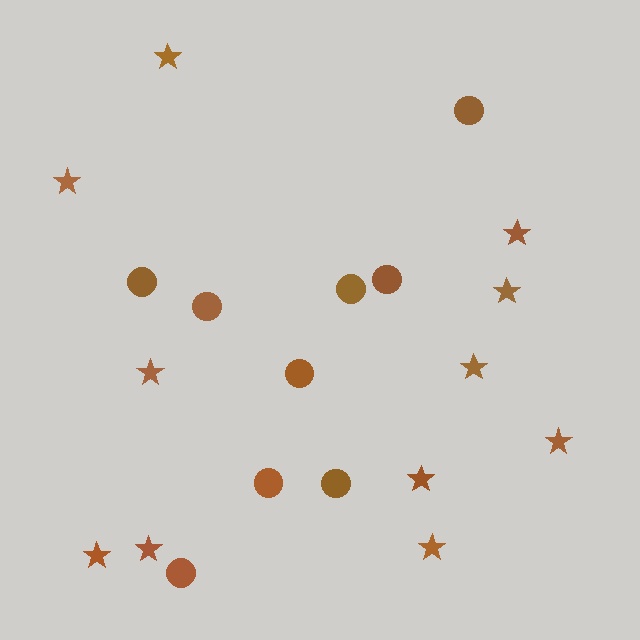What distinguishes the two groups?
There are 2 groups: one group of circles (9) and one group of stars (11).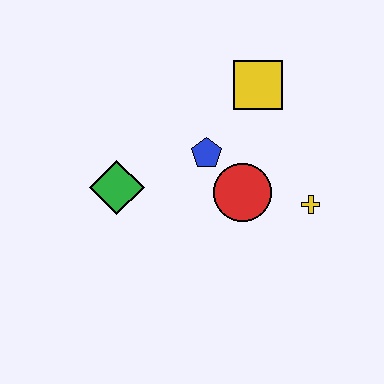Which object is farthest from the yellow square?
The green diamond is farthest from the yellow square.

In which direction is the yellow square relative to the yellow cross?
The yellow square is above the yellow cross.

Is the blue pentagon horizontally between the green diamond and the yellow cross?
Yes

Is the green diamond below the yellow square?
Yes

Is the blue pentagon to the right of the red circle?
No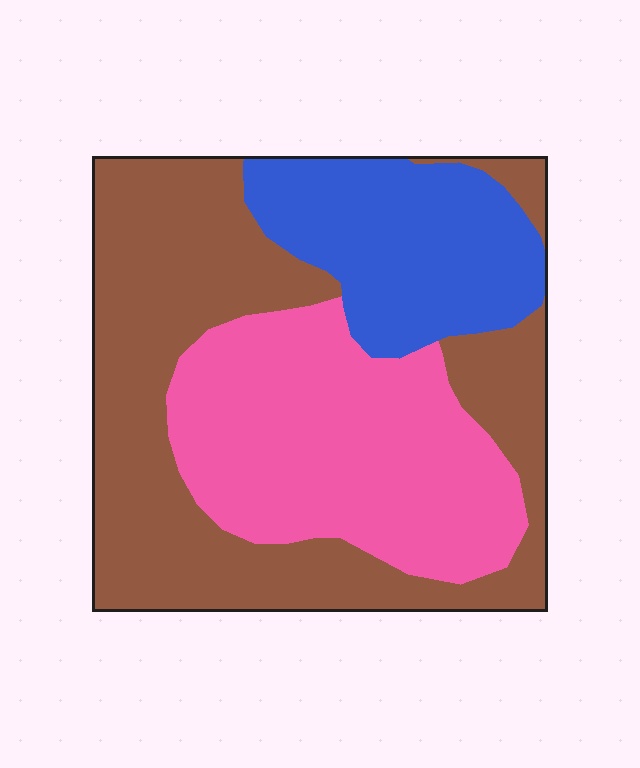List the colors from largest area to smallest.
From largest to smallest: brown, pink, blue.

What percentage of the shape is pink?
Pink covers roughly 35% of the shape.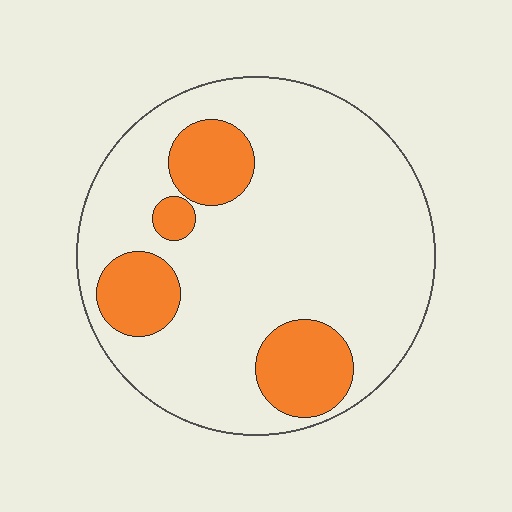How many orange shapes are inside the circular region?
4.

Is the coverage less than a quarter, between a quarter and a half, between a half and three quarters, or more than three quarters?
Less than a quarter.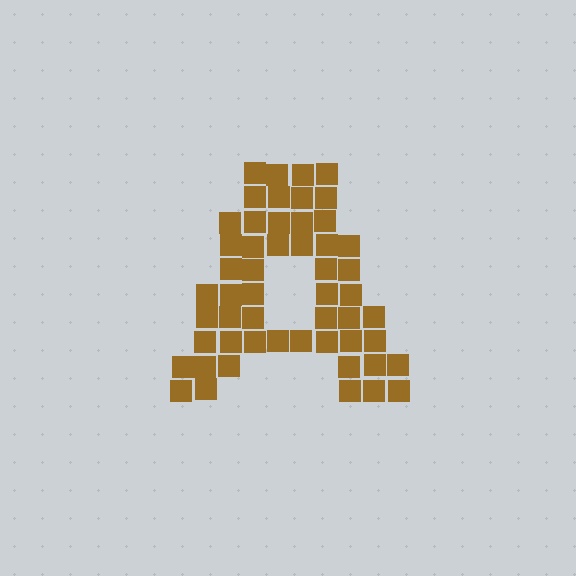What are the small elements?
The small elements are squares.